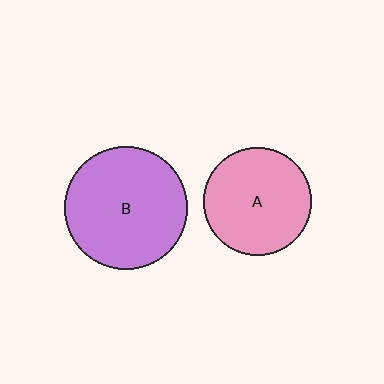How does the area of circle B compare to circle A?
Approximately 1.3 times.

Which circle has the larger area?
Circle B (purple).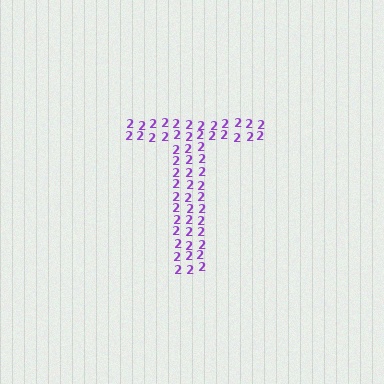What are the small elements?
The small elements are digit 2's.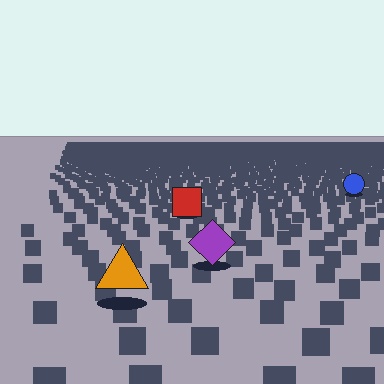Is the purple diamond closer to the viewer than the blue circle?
Yes. The purple diamond is closer — you can tell from the texture gradient: the ground texture is coarser near it.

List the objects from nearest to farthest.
From nearest to farthest: the orange triangle, the purple diamond, the red square, the blue circle.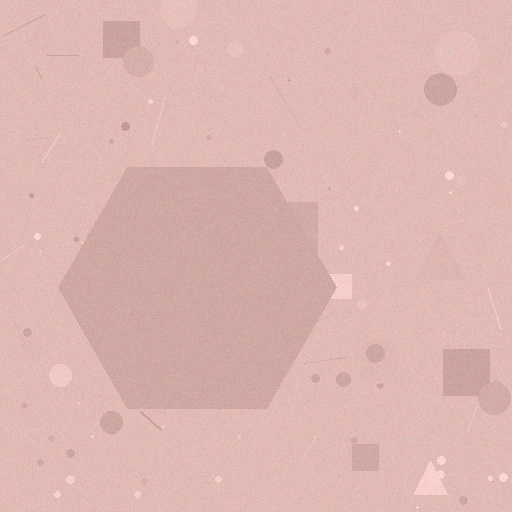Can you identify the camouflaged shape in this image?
The camouflaged shape is a hexagon.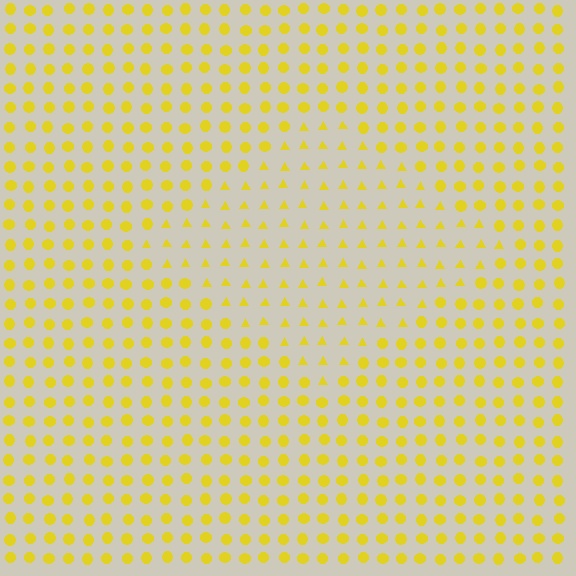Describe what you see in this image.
The image is filled with small yellow elements arranged in a uniform grid. A diamond-shaped region contains triangles, while the surrounding area contains circles. The boundary is defined purely by the change in element shape.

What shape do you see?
I see a diamond.